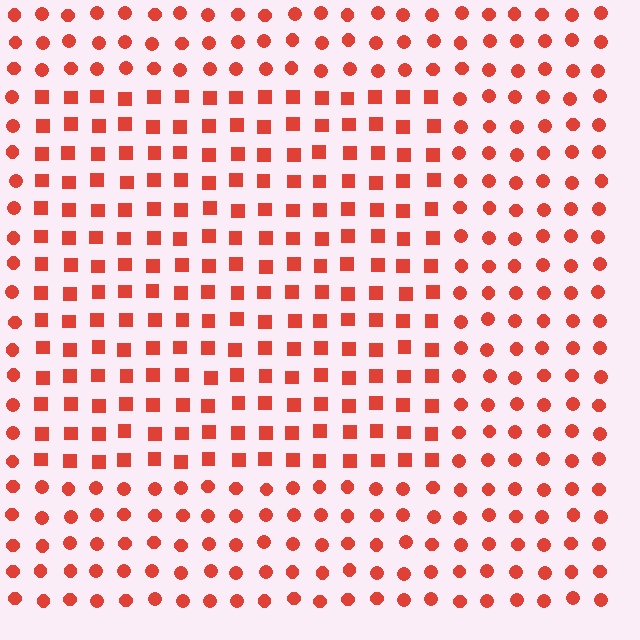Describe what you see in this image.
The image is filled with small red elements arranged in a uniform grid. A rectangle-shaped region contains squares, while the surrounding area contains circles. The boundary is defined purely by the change in element shape.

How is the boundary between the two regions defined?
The boundary is defined by a change in element shape: squares inside vs. circles outside. All elements share the same color and spacing.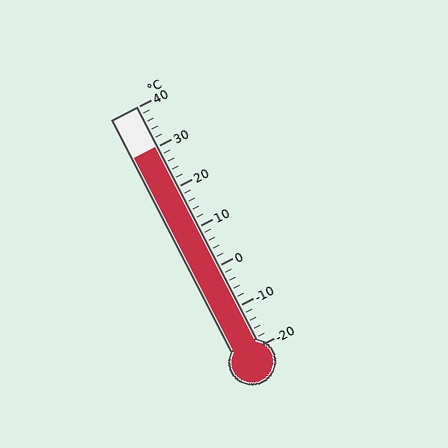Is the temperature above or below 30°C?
The temperature is at 30°C.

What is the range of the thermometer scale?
The thermometer scale ranges from -20°C to 40°C.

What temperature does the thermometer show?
The thermometer shows approximately 30°C.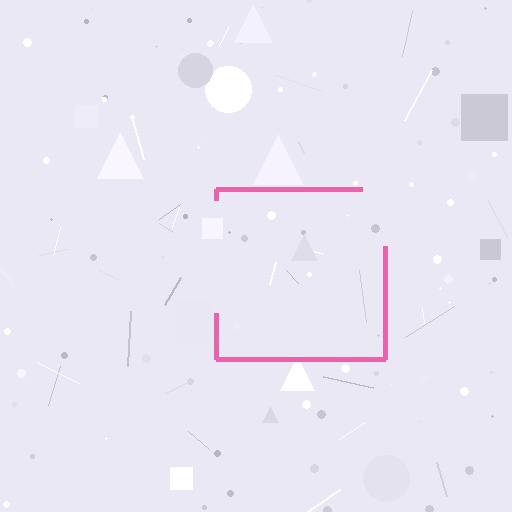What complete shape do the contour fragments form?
The contour fragments form a square.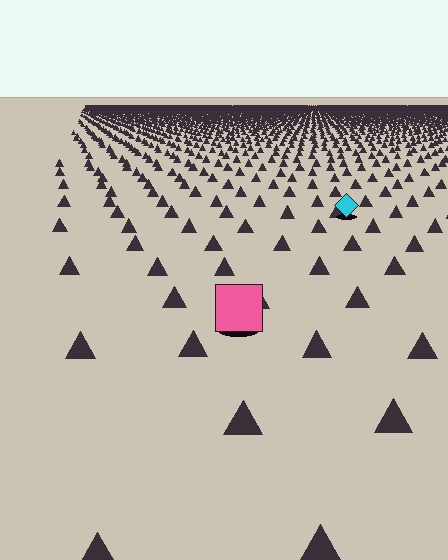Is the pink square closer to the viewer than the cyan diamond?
Yes. The pink square is closer — you can tell from the texture gradient: the ground texture is coarser near it.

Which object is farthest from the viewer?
The cyan diamond is farthest from the viewer. It appears smaller and the ground texture around it is denser.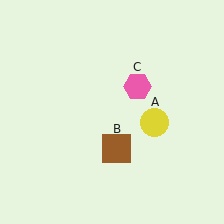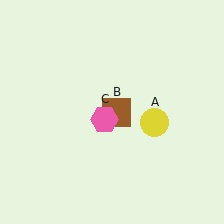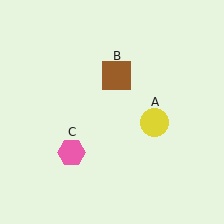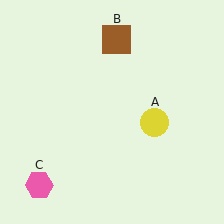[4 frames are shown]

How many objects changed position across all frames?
2 objects changed position: brown square (object B), pink hexagon (object C).